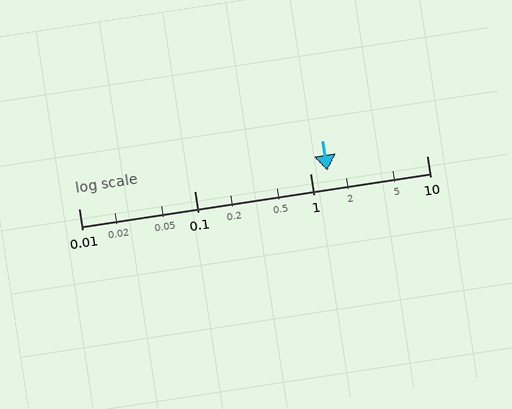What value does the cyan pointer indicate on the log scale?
The pointer indicates approximately 1.4.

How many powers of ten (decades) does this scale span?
The scale spans 3 decades, from 0.01 to 10.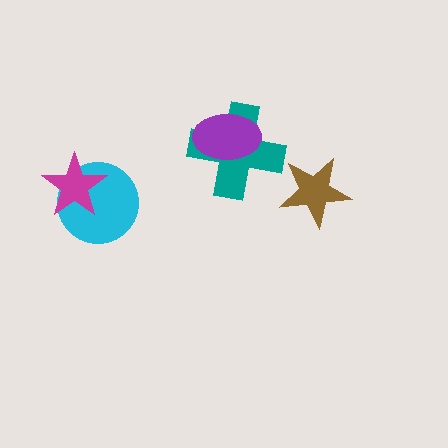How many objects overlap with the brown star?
0 objects overlap with the brown star.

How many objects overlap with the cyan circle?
1 object overlaps with the cyan circle.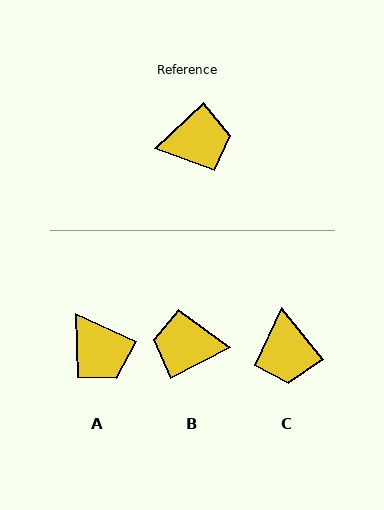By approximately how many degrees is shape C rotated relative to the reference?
Approximately 94 degrees clockwise.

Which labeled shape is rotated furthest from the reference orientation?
B, about 165 degrees away.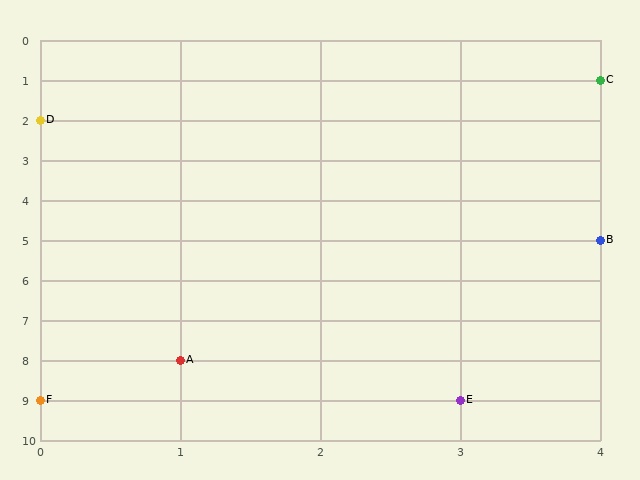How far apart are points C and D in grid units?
Points C and D are 4 columns and 1 row apart (about 4.1 grid units diagonally).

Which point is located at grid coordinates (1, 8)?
Point A is at (1, 8).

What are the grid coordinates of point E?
Point E is at grid coordinates (3, 9).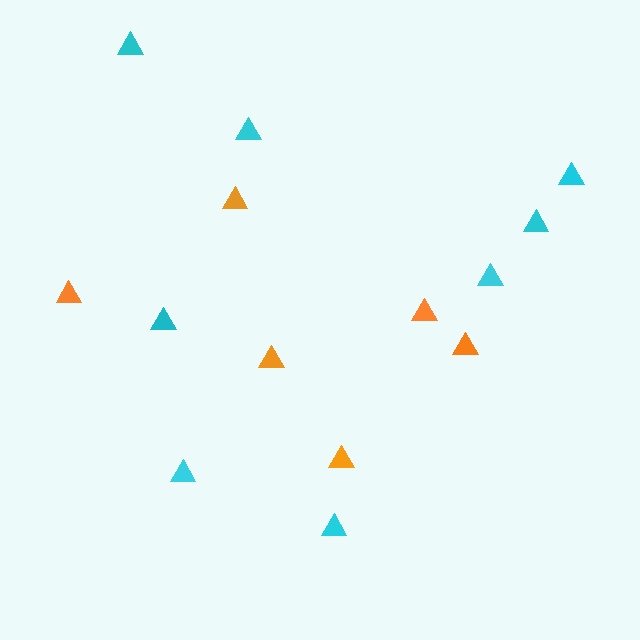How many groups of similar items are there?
There are 2 groups: one group of cyan triangles (8) and one group of orange triangles (6).